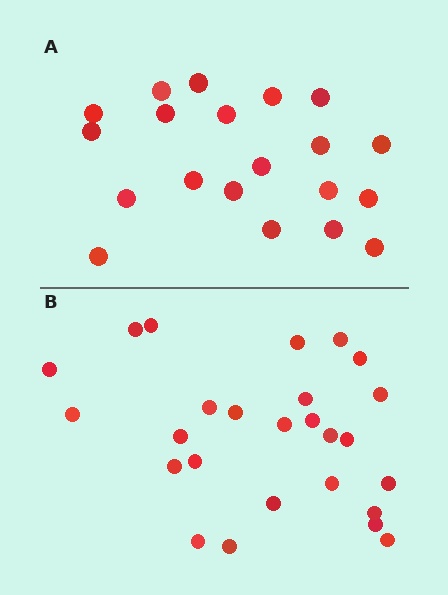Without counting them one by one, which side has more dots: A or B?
Region B (the bottom region) has more dots.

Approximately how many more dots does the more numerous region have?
Region B has about 6 more dots than region A.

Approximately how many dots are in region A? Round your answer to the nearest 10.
About 20 dots.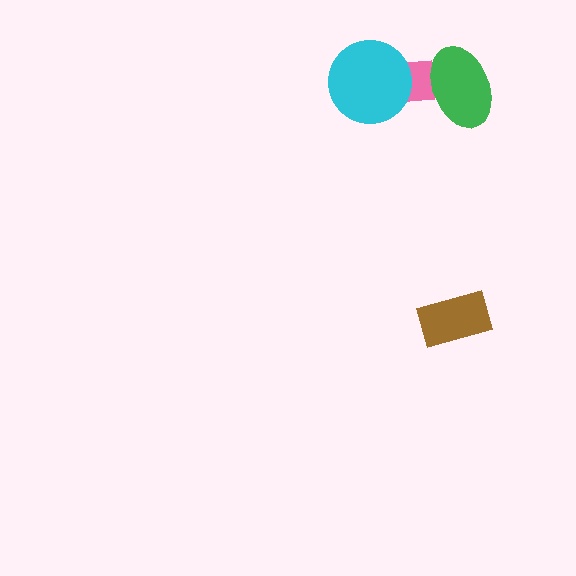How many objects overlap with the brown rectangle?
0 objects overlap with the brown rectangle.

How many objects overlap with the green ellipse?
1 object overlaps with the green ellipse.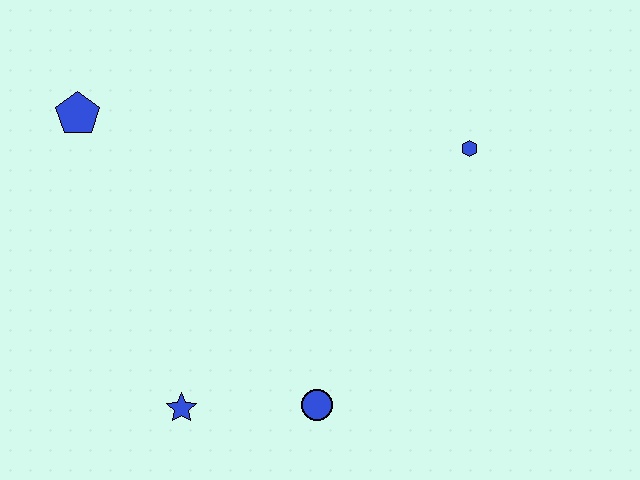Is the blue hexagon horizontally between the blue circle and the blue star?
No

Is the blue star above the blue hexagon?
No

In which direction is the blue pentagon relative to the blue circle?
The blue pentagon is above the blue circle.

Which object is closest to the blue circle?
The blue star is closest to the blue circle.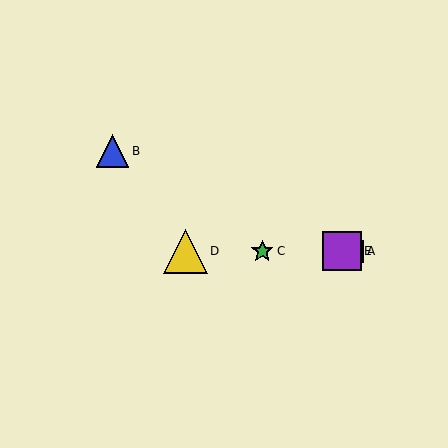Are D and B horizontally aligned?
No, D is at y≈251 and B is at y≈151.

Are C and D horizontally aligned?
Yes, both are at y≈251.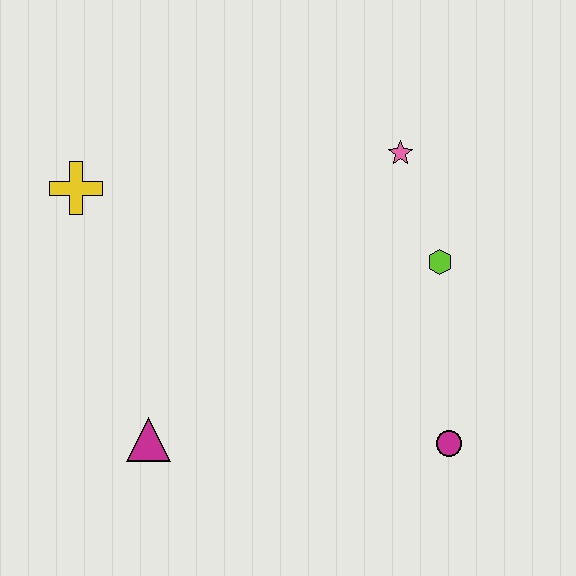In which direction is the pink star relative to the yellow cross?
The pink star is to the right of the yellow cross.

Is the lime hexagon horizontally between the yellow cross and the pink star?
No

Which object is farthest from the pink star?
The magenta triangle is farthest from the pink star.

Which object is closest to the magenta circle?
The lime hexagon is closest to the magenta circle.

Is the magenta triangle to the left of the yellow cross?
No